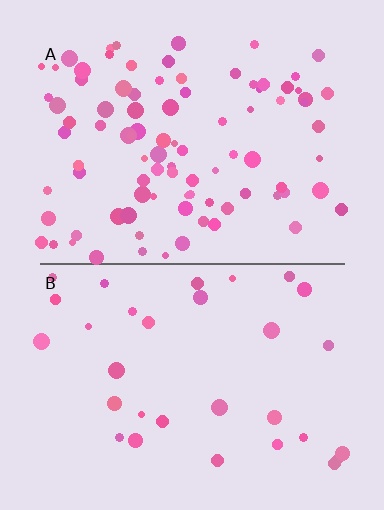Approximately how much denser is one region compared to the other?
Approximately 2.8× — region A over region B.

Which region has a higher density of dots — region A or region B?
A (the top).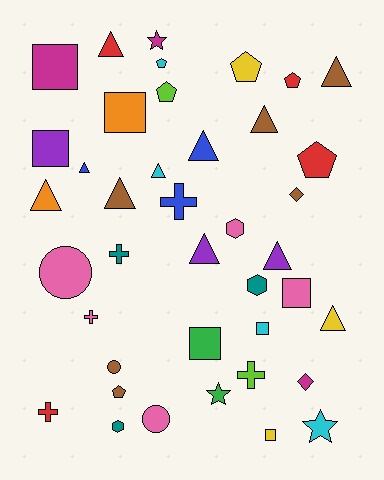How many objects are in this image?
There are 40 objects.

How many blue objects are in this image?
There are 3 blue objects.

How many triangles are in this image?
There are 11 triangles.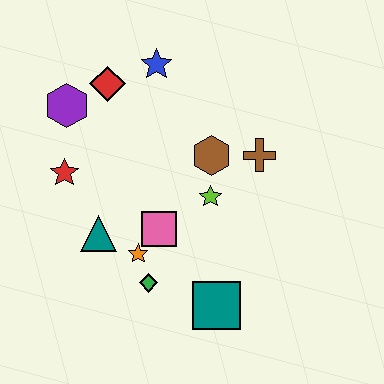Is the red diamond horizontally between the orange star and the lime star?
No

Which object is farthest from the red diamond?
The teal square is farthest from the red diamond.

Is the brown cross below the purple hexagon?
Yes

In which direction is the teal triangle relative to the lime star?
The teal triangle is to the left of the lime star.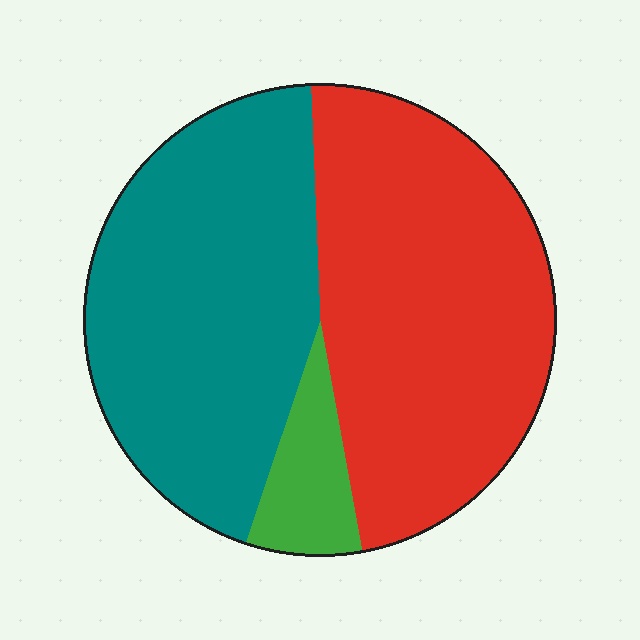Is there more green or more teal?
Teal.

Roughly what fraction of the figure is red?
Red covers around 50% of the figure.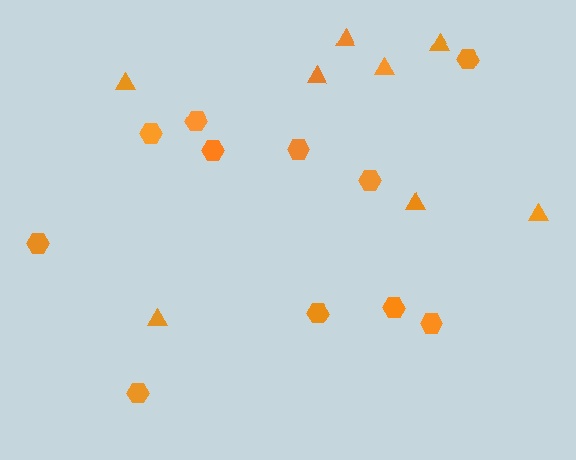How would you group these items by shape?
There are 2 groups: one group of hexagons (11) and one group of triangles (8).